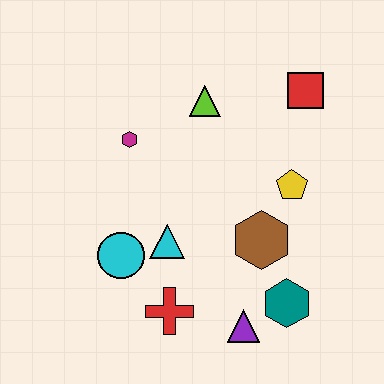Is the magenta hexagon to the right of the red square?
No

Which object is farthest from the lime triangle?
The purple triangle is farthest from the lime triangle.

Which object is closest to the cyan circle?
The cyan triangle is closest to the cyan circle.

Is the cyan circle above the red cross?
Yes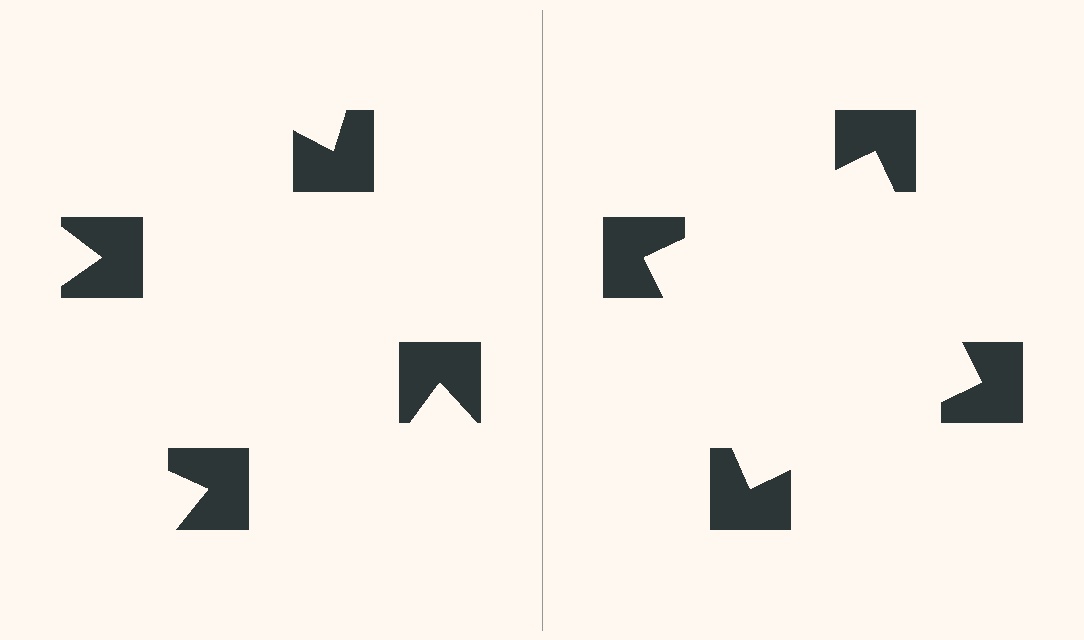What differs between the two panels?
The notched squares are positioned identically on both sides; only the wedge orientations differ. On the right they align to a square; on the left they are misaligned.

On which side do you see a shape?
An illusory square appears on the right side. On the left side the wedge cuts are rotated, so no coherent shape forms.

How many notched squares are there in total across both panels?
8 — 4 on each side.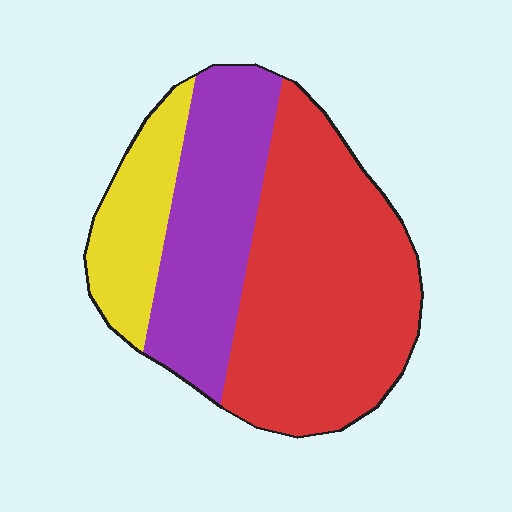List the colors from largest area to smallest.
From largest to smallest: red, purple, yellow.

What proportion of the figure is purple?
Purple takes up about one third (1/3) of the figure.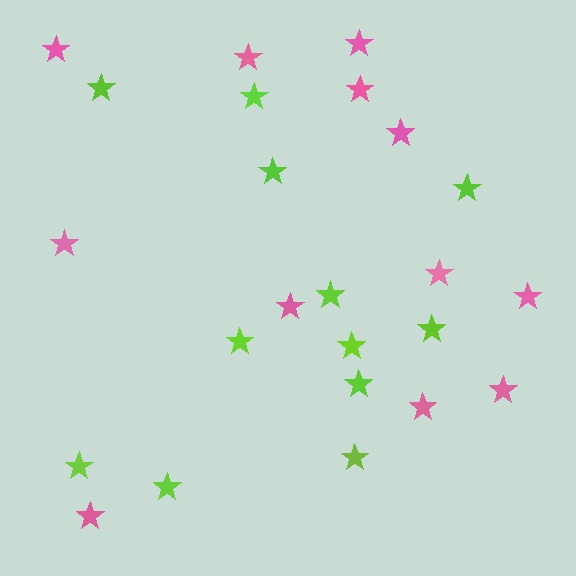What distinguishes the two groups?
There are 2 groups: one group of pink stars (12) and one group of lime stars (12).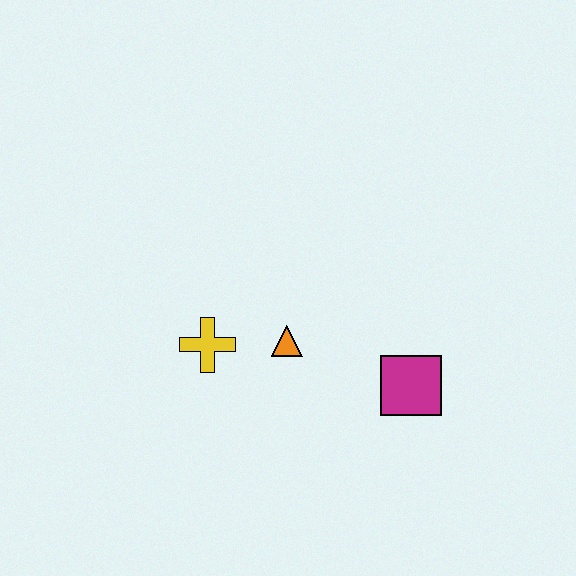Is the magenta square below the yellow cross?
Yes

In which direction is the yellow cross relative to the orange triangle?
The yellow cross is to the left of the orange triangle.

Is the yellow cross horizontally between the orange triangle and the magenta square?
No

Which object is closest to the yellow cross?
The orange triangle is closest to the yellow cross.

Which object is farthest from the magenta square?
The yellow cross is farthest from the magenta square.